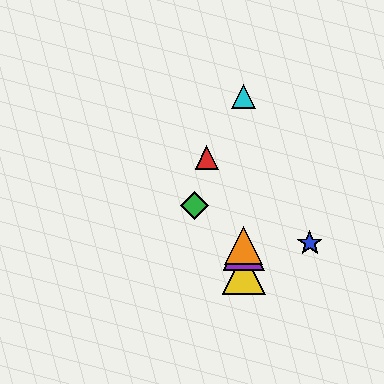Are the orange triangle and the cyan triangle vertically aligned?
Yes, both are at x≈244.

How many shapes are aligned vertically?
4 shapes (the yellow triangle, the purple triangle, the orange triangle, the cyan triangle) are aligned vertically.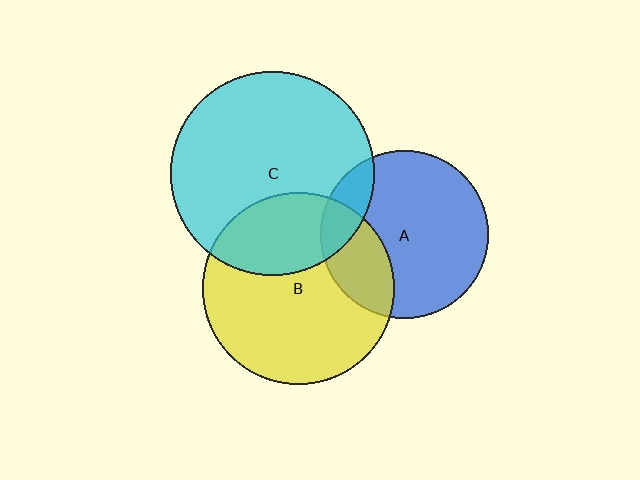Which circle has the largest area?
Circle C (cyan).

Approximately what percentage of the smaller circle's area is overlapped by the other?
Approximately 15%.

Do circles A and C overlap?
Yes.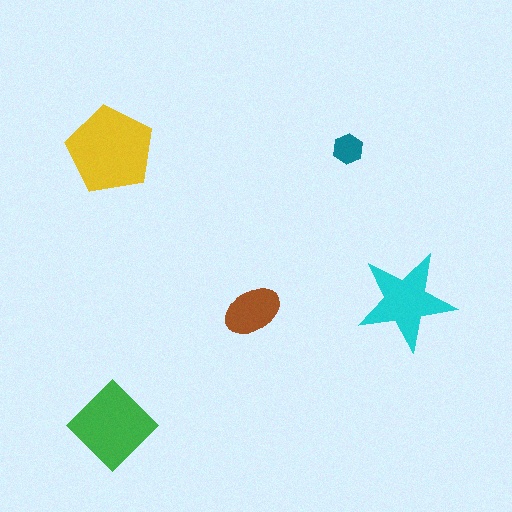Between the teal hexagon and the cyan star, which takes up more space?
The cyan star.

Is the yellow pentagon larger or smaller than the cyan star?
Larger.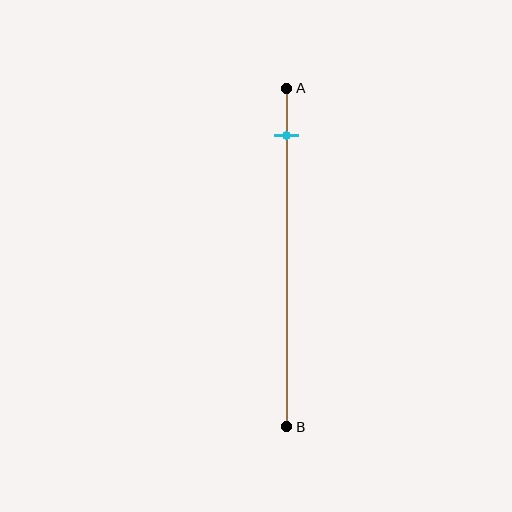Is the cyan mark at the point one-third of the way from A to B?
No, the mark is at about 15% from A, not at the 33% one-third point.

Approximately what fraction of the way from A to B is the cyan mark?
The cyan mark is approximately 15% of the way from A to B.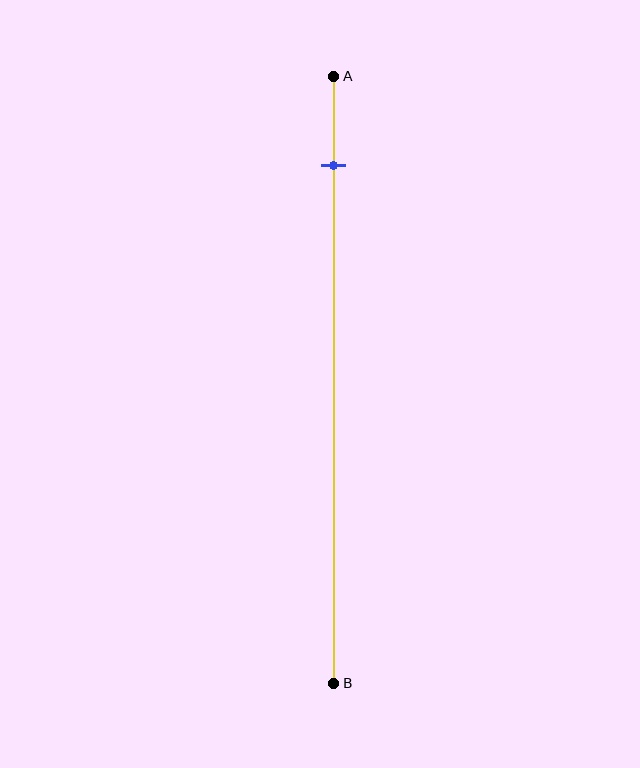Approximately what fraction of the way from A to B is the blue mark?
The blue mark is approximately 15% of the way from A to B.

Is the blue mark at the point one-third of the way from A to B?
No, the mark is at about 15% from A, not at the 33% one-third point.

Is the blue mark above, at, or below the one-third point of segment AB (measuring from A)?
The blue mark is above the one-third point of segment AB.